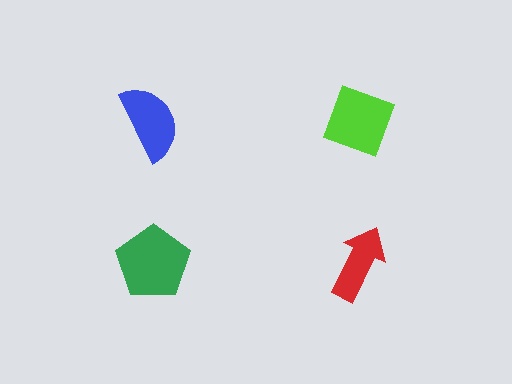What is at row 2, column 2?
A red arrow.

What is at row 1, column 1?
A blue semicircle.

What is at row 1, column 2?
A lime diamond.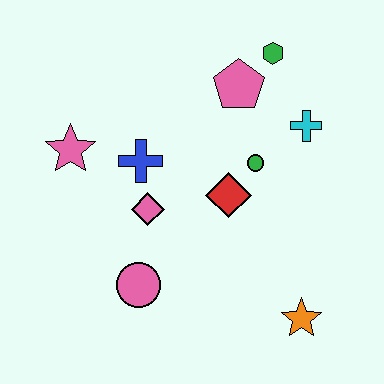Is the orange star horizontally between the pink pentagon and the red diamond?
No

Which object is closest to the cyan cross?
The green circle is closest to the cyan cross.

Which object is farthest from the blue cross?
The orange star is farthest from the blue cross.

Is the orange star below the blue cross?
Yes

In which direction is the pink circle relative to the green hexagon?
The pink circle is below the green hexagon.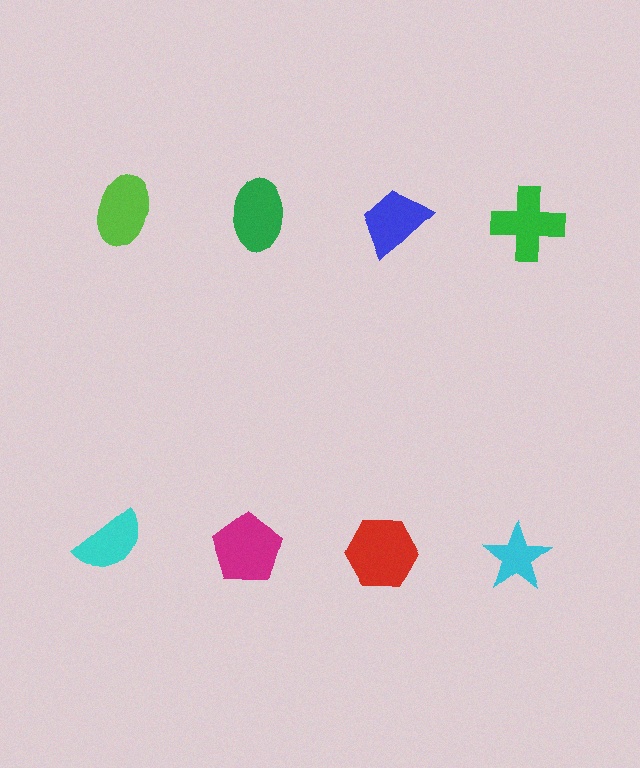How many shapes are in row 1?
4 shapes.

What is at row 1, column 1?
A lime ellipse.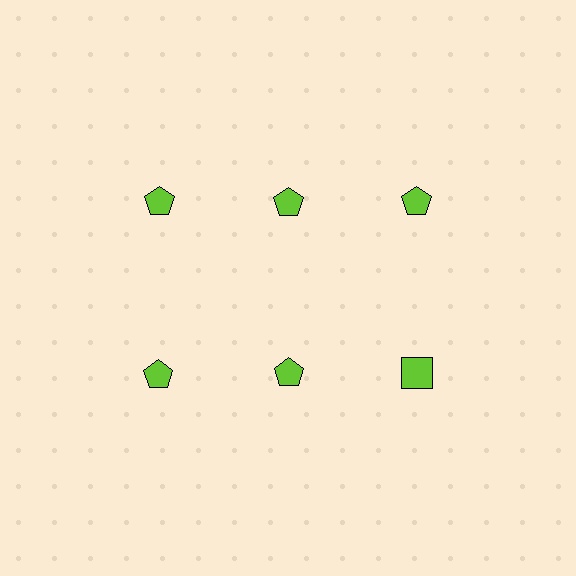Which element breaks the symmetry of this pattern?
The lime square in the second row, center column breaks the symmetry. All other shapes are lime pentagons.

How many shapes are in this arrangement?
There are 6 shapes arranged in a grid pattern.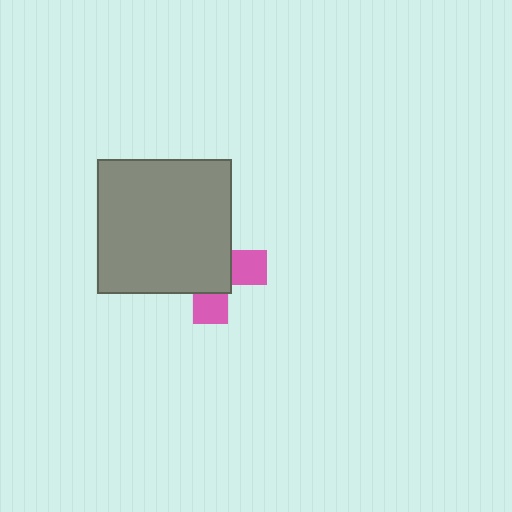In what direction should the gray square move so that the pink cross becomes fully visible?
The gray square should move toward the upper-left. That is the shortest direction to clear the overlap and leave the pink cross fully visible.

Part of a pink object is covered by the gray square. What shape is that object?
It is a cross.